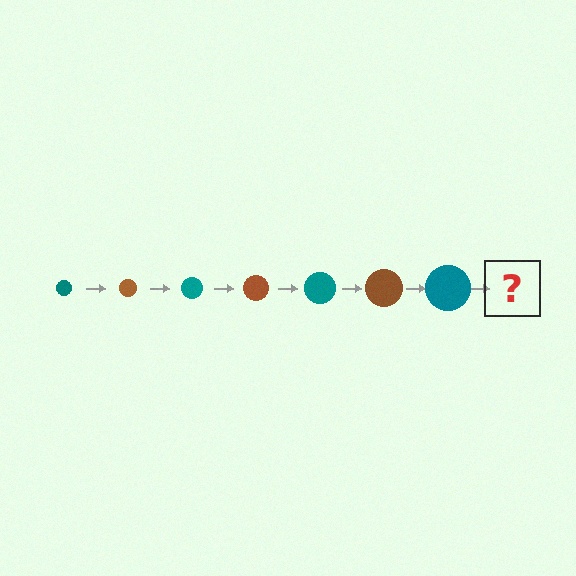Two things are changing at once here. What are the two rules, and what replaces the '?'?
The two rules are that the circle grows larger each step and the color cycles through teal and brown. The '?' should be a brown circle, larger than the previous one.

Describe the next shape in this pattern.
It should be a brown circle, larger than the previous one.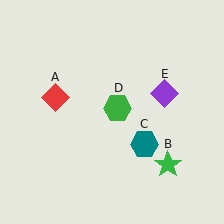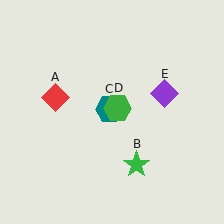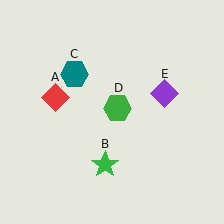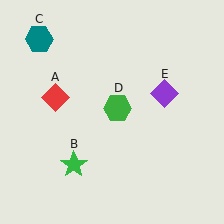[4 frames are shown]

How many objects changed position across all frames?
2 objects changed position: green star (object B), teal hexagon (object C).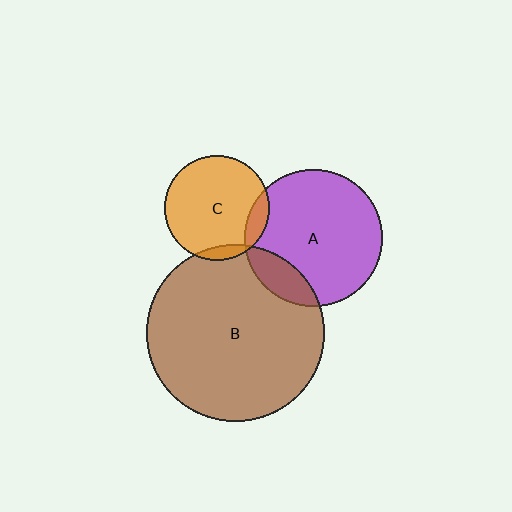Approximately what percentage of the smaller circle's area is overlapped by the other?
Approximately 10%.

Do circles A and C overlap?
Yes.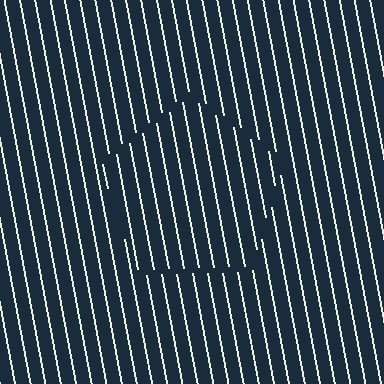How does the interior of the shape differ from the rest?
The interior of the shape contains the same grating, shifted by half a period — the contour is defined by the phase discontinuity where line-ends from the inner and outer gratings abut.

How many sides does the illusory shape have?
5 sides — the line-ends trace a pentagon.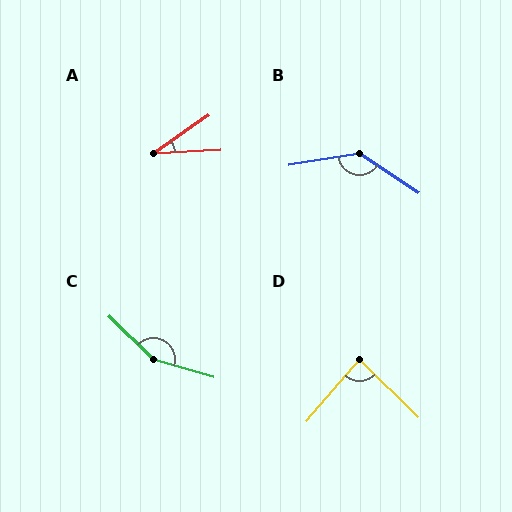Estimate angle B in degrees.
Approximately 137 degrees.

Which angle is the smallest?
A, at approximately 31 degrees.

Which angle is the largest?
C, at approximately 152 degrees.